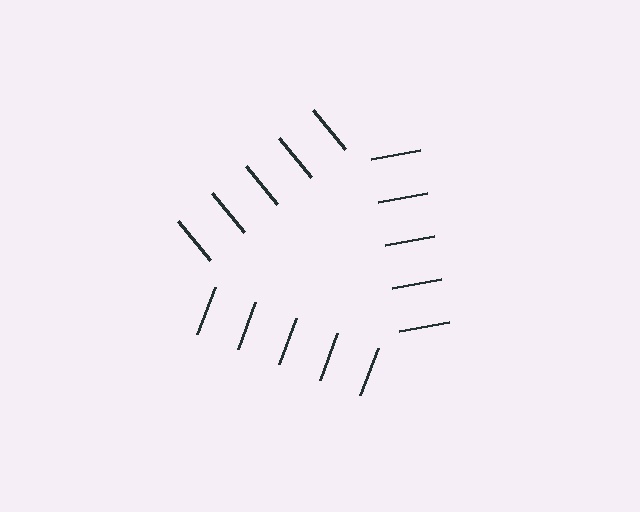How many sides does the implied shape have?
3 sides — the line-ends trace a triangle.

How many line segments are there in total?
15 — 5 along each of the 3 edges.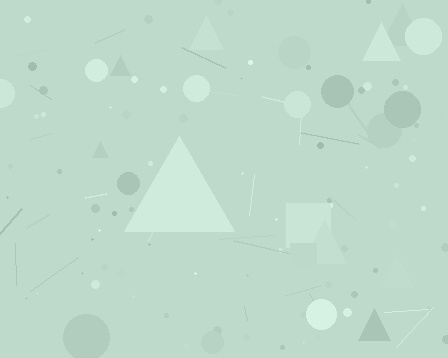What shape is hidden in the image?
A triangle is hidden in the image.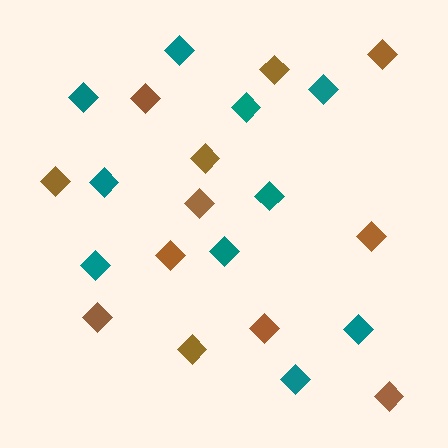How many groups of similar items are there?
There are 2 groups: one group of teal diamonds (10) and one group of brown diamonds (12).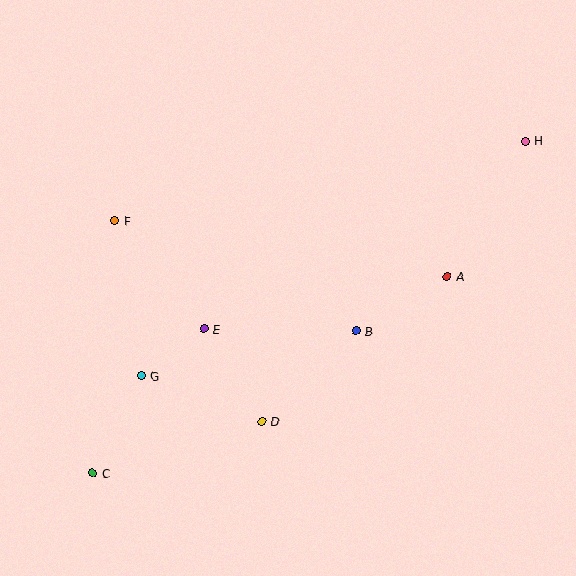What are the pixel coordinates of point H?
Point H is at (526, 141).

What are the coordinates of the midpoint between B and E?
The midpoint between B and E is at (280, 330).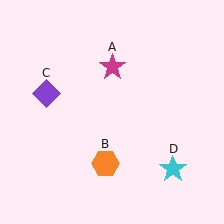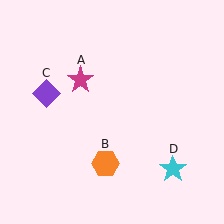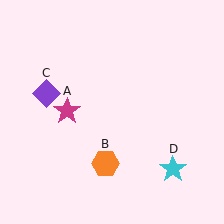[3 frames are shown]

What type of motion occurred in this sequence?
The magenta star (object A) rotated counterclockwise around the center of the scene.